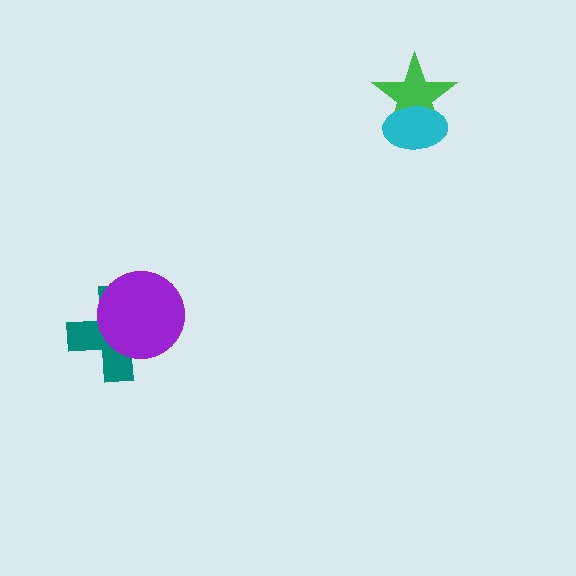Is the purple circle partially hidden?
No, no other shape covers it.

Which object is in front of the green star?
The cyan ellipse is in front of the green star.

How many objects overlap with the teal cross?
1 object overlaps with the teal cross.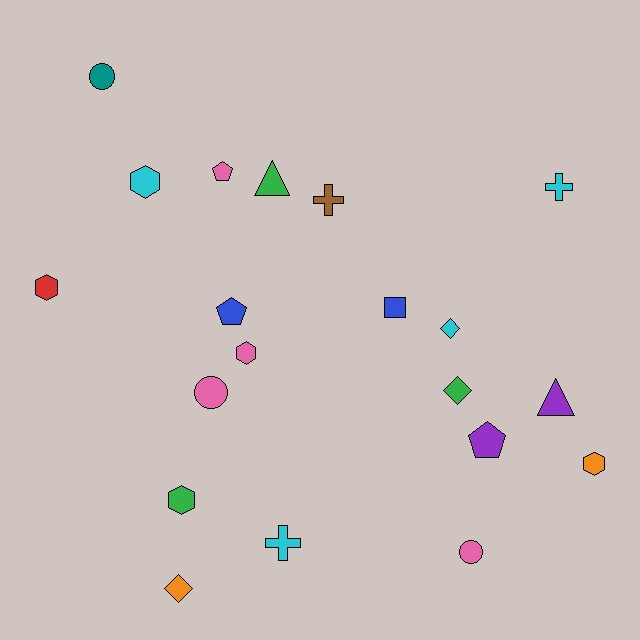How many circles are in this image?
There are 3 circles.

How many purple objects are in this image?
There are 2 purple objects.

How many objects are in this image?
There are 20 objects.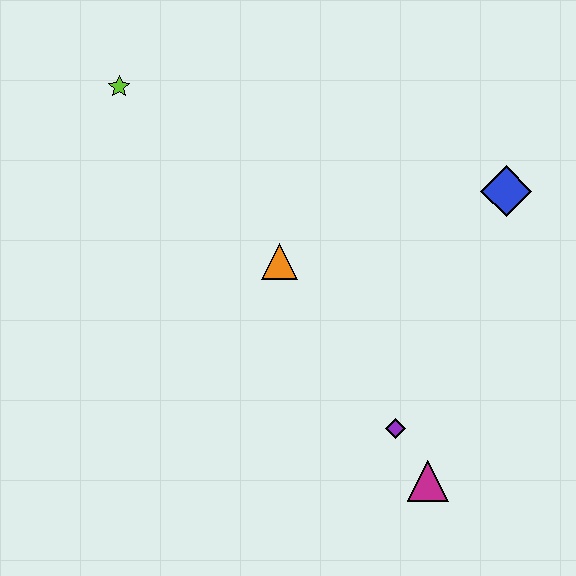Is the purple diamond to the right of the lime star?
Yes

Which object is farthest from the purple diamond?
The lime star is farthest from the purple diamond.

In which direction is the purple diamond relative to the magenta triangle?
The purple diamond is above the magenta triangle.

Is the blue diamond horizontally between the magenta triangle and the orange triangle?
No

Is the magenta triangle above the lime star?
No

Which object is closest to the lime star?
The orange triangle is closest to the lime star.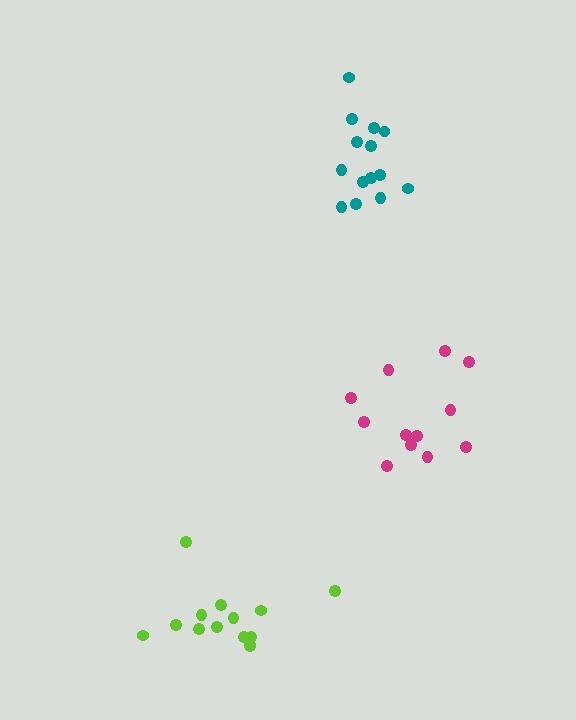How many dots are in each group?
Group 1: 12 dots, Group 2: 14 dots, Group 3: 14 dots (40 total).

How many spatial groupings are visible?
There are 3 spatial groupings.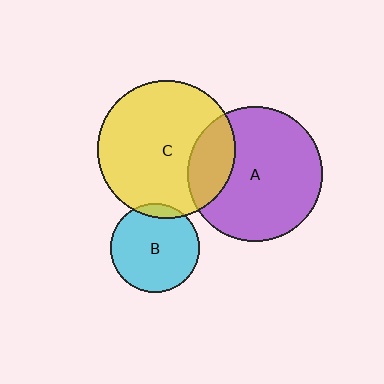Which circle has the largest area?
Circle C (yellow).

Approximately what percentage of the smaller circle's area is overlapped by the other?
Approximately 10%.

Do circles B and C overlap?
Yes.